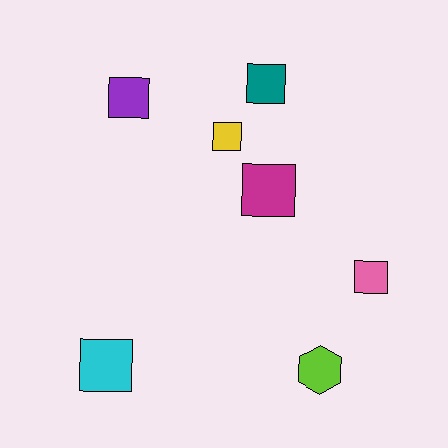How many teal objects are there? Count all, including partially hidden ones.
There is 1 teal object.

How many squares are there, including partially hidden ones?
There are 6 squares.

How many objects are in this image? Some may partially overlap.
There are 7 objects.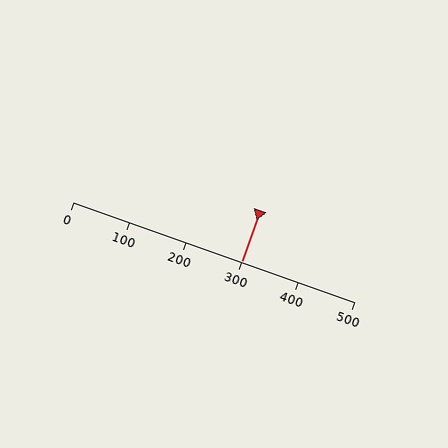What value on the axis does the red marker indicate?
The marker indicates approximately 300.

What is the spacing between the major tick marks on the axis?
The major ticks are spaced 100 apart.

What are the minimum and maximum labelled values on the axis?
The axis runs from 0 to 500.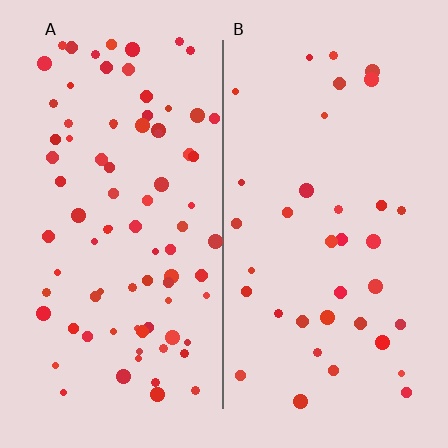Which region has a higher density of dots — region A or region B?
A (the left).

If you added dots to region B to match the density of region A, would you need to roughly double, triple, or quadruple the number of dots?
Approximately double.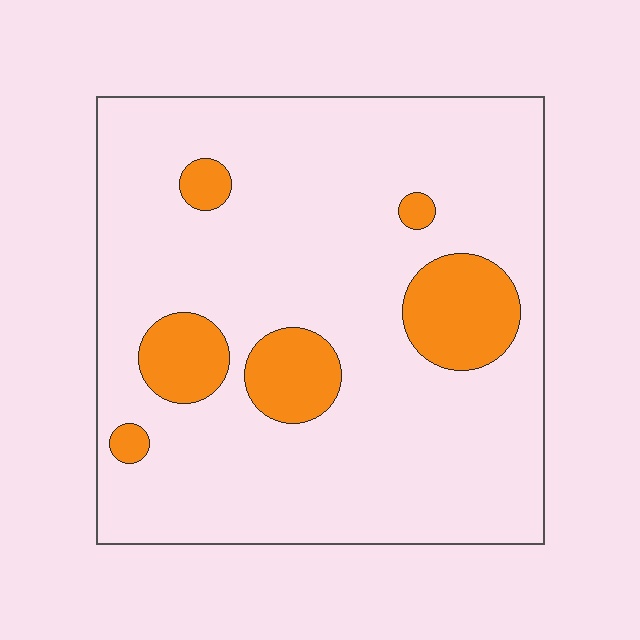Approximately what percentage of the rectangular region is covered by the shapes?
Approximately 15%.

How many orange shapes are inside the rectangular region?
6.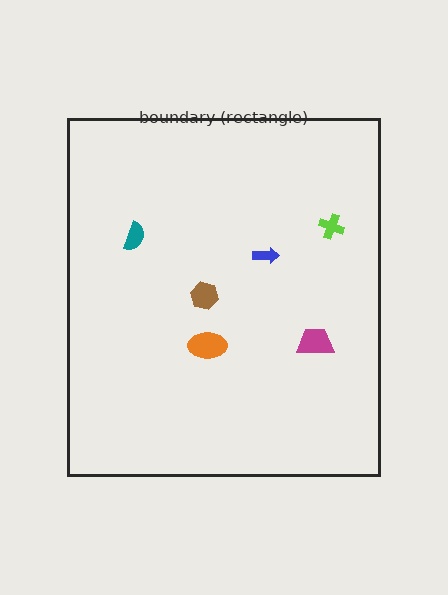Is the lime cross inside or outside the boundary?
Inside.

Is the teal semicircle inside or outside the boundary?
Inside.